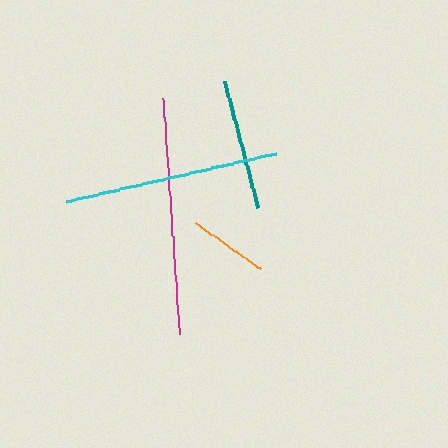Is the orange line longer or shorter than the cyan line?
The cyan line is longer than the orange line.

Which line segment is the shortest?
The orange line is the shortest at approximately 80 pixels.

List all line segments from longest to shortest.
From longest to shortest: magenta, cyan, teal, orange.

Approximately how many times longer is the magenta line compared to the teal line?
The magenta line is approximately 1.8 times the length of the teal line.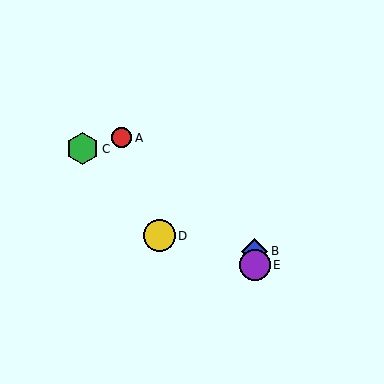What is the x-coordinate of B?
Object B is at x≈255.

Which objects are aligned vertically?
Objects B, E are aligned vertically.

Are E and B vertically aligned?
Yes, both are at x≈255.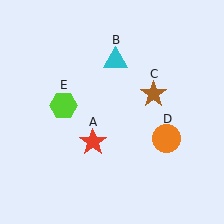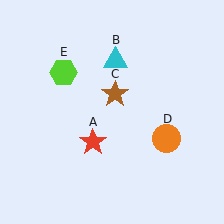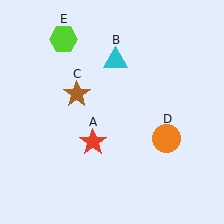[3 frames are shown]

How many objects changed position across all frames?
2 objects changed position: brown star (object C), lime hexagon (object E).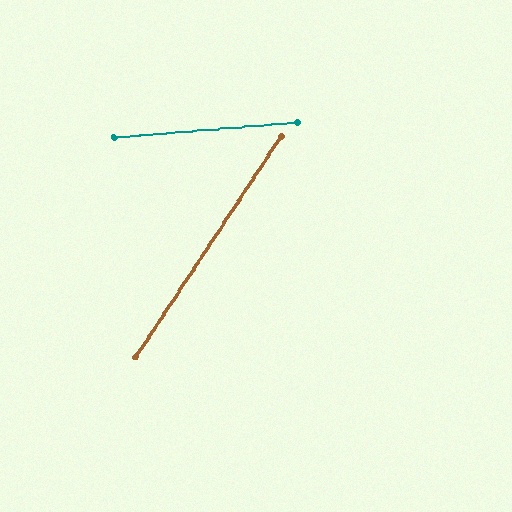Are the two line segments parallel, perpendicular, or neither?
Neither parallel nor perpendicular — they differ by about 52°.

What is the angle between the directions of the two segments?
Approximately 52 degrees.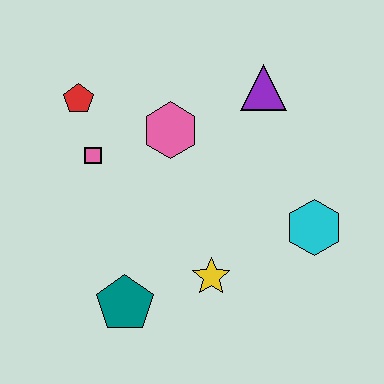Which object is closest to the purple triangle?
The pink hexagon is closest to the purple triangle.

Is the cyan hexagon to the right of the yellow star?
Yes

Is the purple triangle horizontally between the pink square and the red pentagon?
No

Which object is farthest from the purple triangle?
The teal pentagon is farthest from the purple triangle.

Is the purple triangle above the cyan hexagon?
Yes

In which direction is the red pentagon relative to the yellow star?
The red pentagon is above the yellow star.